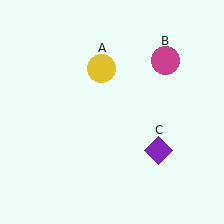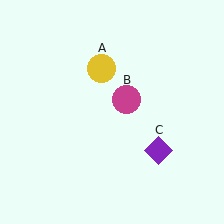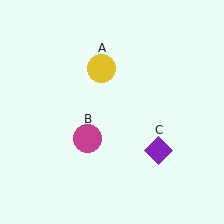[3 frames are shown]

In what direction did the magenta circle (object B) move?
The magenta circle (object B) moved down and to the left.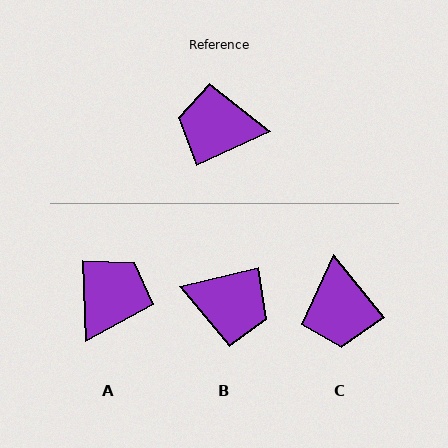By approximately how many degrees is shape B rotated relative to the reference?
Approximately 168 degrees counter-clockwise.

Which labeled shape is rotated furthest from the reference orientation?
B, about 168 degrees away.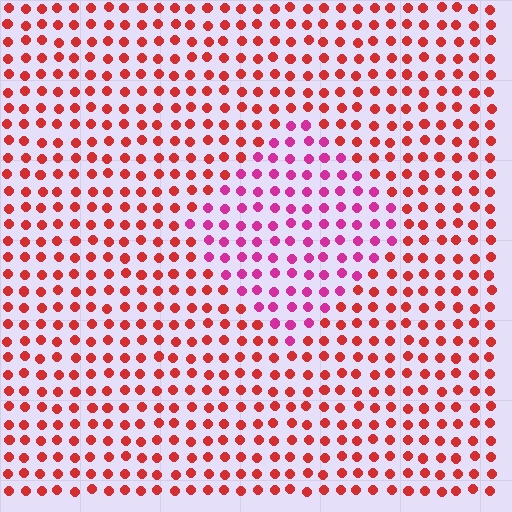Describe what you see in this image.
The image is filled with small red elements in a uniform arrangement. A diamond-shaped region is visible where the elements are tinted to a slightly different hue, forming a subtle color boundary.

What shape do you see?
I see a diamond.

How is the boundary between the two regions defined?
The boundary is defined purely by a slight shift in hue (about 39 degrees). Spacing, size, and orientation are identical on both sides.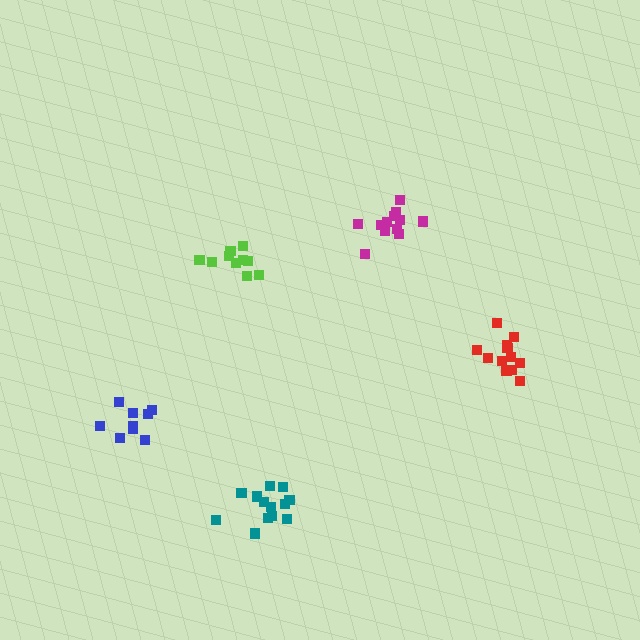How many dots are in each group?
Group 1: 12 dots, Group 2: 13 dots, Group 3: 10 dots, Group 4: 9 dots, Group 5: 13 dots (57 total).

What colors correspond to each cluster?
The clusters are colored: red, magenta, lime, blue, teal.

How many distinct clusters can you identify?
There are 5 distinct clusters.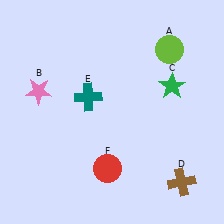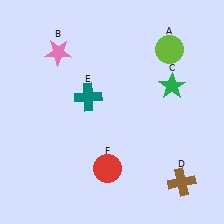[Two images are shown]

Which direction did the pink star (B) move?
The pink star (B) moved up.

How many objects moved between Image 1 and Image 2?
1 object moved between the two images.